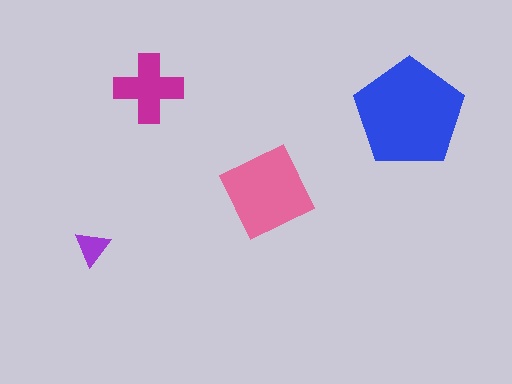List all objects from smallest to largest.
The purple triangle, the magenta cross, the pink diamond, the blue pentagon.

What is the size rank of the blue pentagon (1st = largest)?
1st.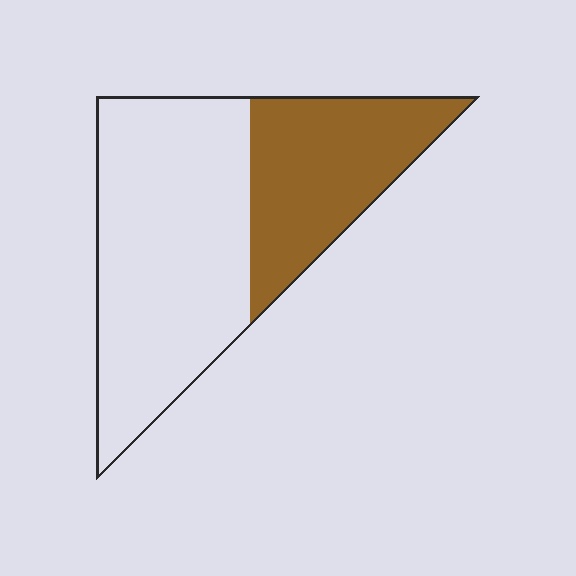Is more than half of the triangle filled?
No.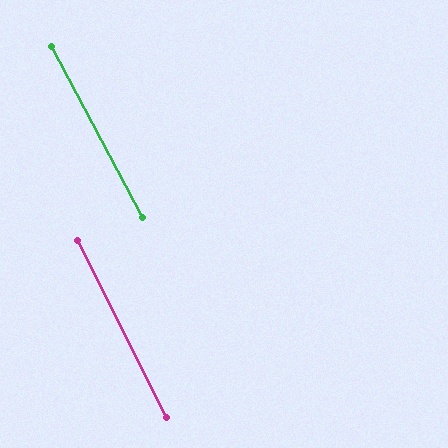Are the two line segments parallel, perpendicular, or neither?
Parallel — their directions differ by only 1.4°.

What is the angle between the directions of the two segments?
Approximately 1 degree.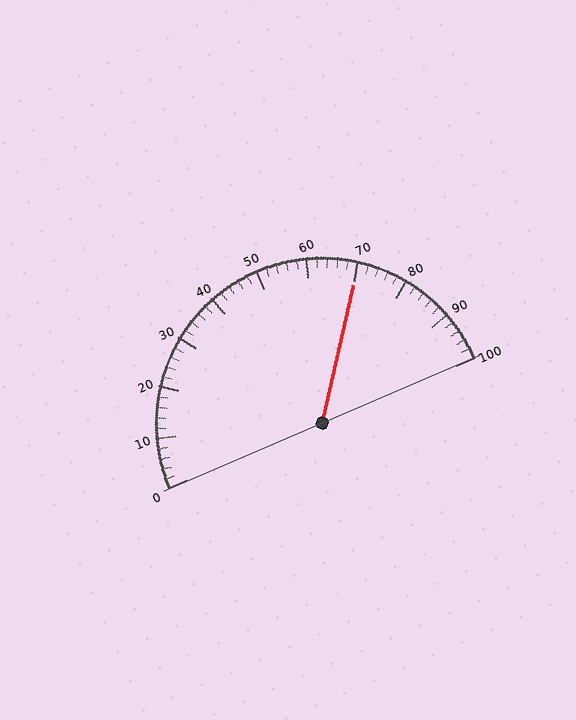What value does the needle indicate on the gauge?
The needle indicates approximately 70.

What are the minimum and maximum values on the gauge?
The gauge ranges from 0 to 100.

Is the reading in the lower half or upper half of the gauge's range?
The reading is in the upper half of the range (0 to 100).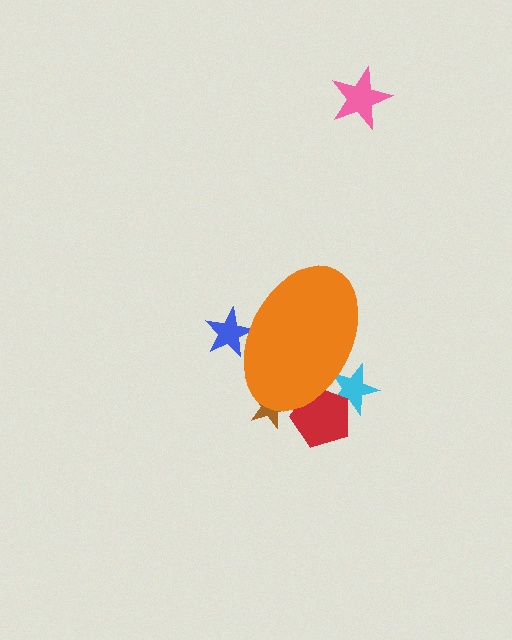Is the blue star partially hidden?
Yes, the blue star is partially hidden behind the orange ellipse.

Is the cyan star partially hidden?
Yes, the cyan star is partially hidden behind the orange ellipse.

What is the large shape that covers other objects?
An orange ellipse.